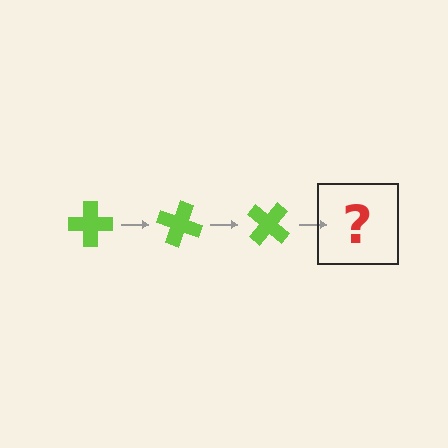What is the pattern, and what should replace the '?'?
The pattern is that the cross rotates 20 degrees each step. The '?' should be a lime cross rotated 60 degrees.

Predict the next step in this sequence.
The next step is a lime cross rotated 60 degrees.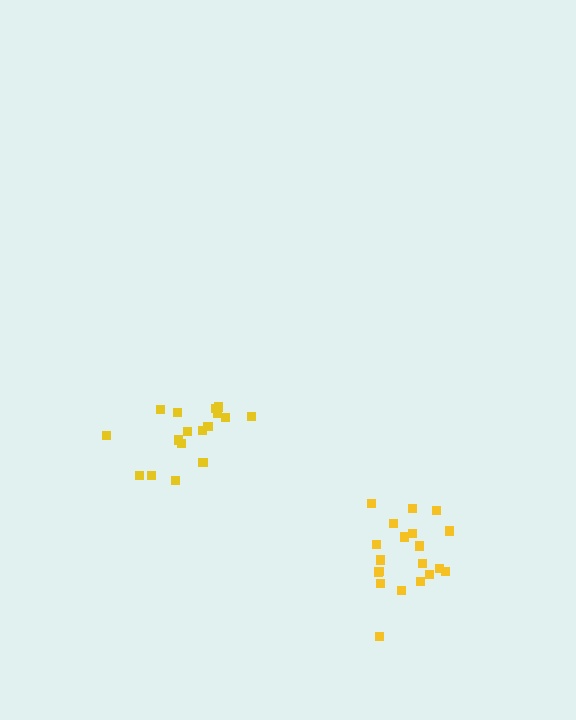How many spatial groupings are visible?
There are 2 spatial groupings.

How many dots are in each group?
Group 1: 20 dots, Group 2: 17 dots (37 total).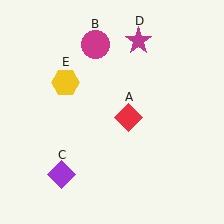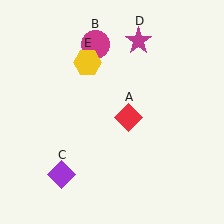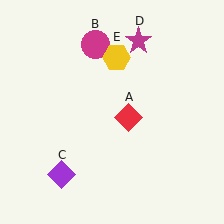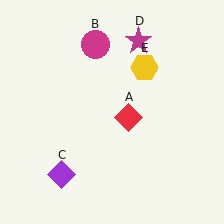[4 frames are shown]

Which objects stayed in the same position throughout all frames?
Red diamond (object A) and magenta circle (object B) and purple diamond (object C) and magenta star (object D) remained stationary.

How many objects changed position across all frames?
1 object changed position: yellow hexagon (object E).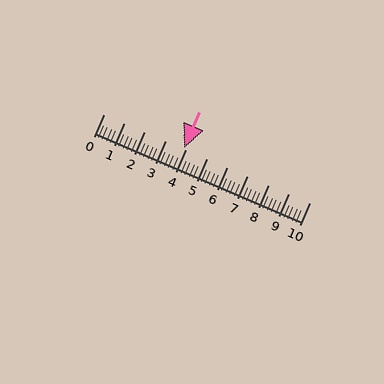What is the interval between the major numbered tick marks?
The major tick marks are spaced 1 units apart.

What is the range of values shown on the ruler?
The ruler shows values from 0 to 10.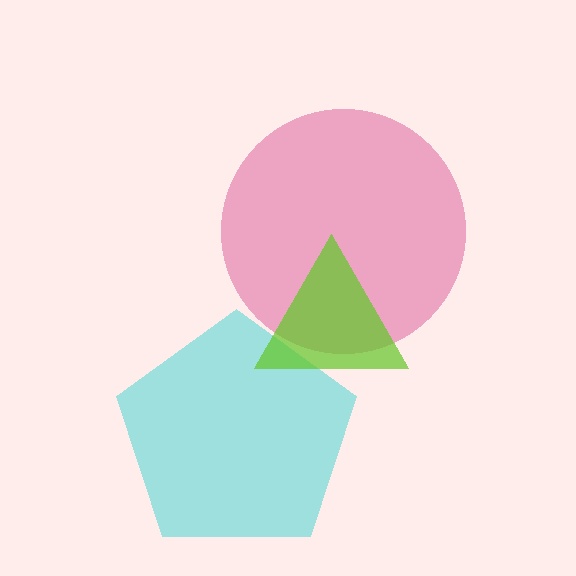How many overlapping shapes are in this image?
There are 3 overlapping shapes in the image.